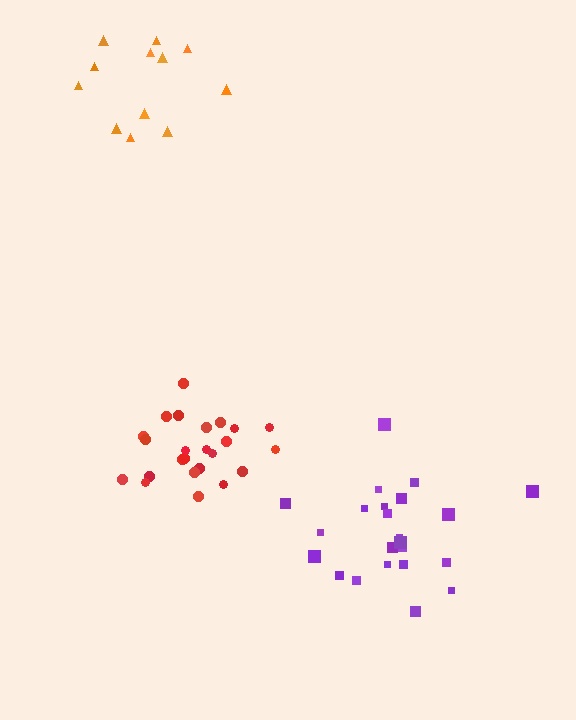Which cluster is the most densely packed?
Red.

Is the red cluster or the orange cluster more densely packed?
Red.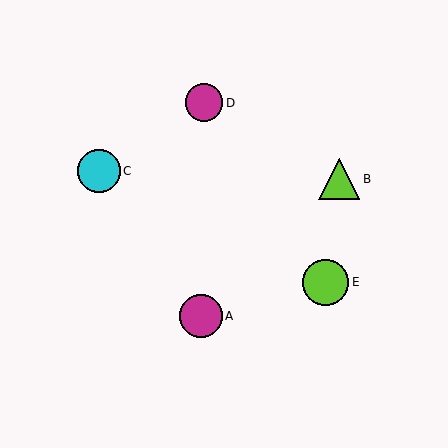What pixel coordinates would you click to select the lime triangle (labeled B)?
Click at (339, 179) to select the lime triangle B.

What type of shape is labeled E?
Shape E is a lime circle.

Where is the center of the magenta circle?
The center of the magenta circle is at (204, 103).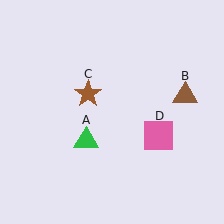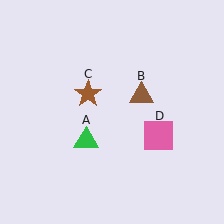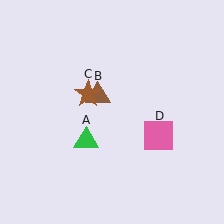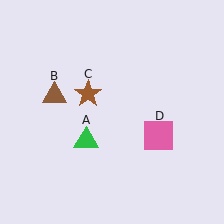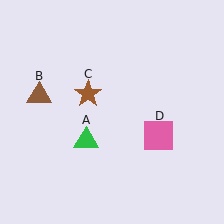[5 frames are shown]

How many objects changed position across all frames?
1 object changed position: brown triangle (object B).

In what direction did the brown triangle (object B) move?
The brown triangle (object B) moved left.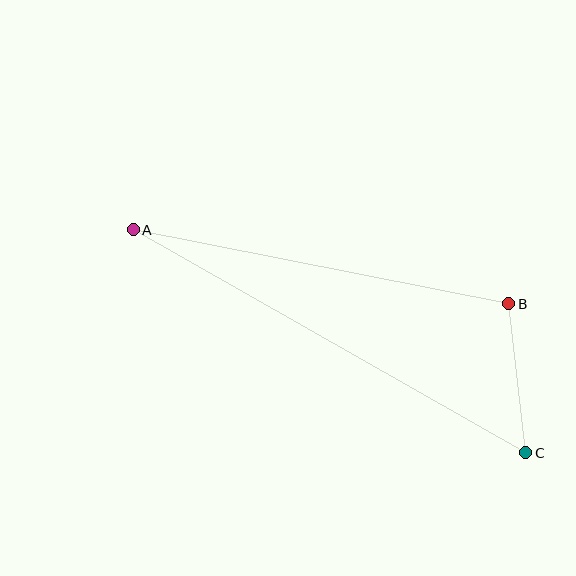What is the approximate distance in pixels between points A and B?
The distance between A and B is approximately 383 pixels.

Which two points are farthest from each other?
Points A and C are farthest from each other.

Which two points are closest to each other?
Points B and C are closest to each other.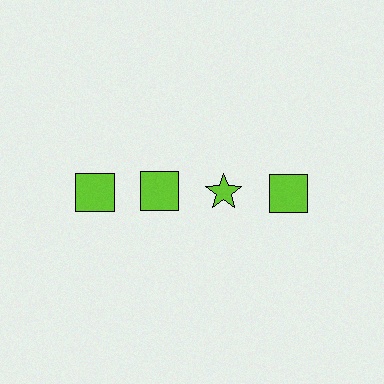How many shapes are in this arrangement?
There are 4 shapes arranged in a grid pattern.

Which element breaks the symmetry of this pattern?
The lime star in the top row, center column breaks the symmetry. All other shapes are lime squares.